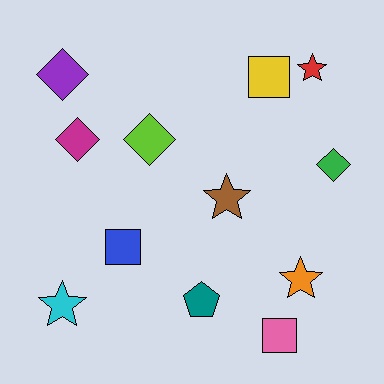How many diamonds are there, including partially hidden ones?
There are 4 diamonds.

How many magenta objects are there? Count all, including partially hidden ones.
There is 1 magenta object.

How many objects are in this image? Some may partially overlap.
There are 12 objects.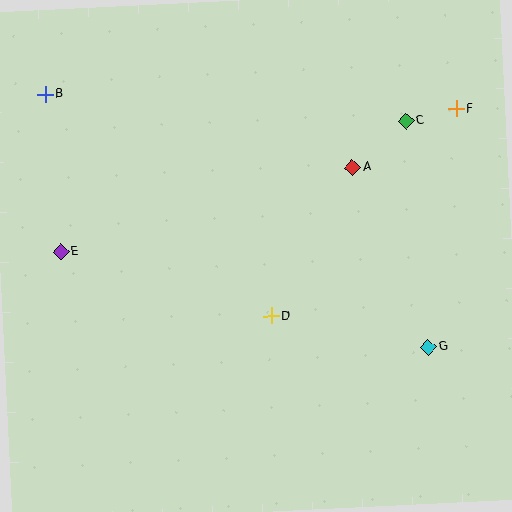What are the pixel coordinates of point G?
Point G is at (428, 347).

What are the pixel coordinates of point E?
Point E is at (61, 252).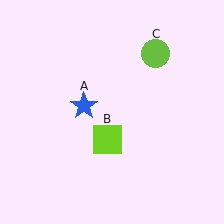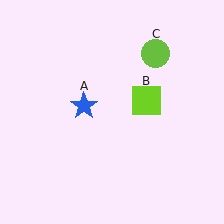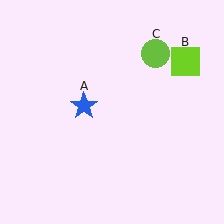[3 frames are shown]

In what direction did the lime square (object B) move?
The lime square (object B) moved up and to the right.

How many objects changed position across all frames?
1 object changed position: lime square (object B).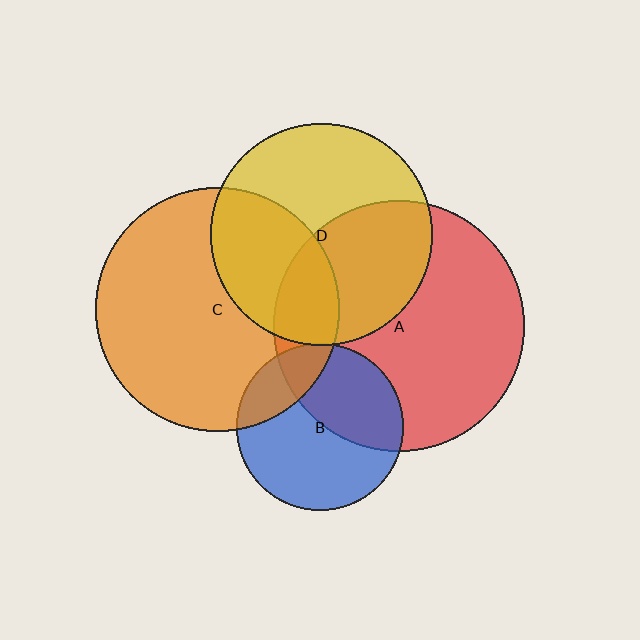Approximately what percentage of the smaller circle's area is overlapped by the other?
Approximately 40%.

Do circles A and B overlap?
Yes.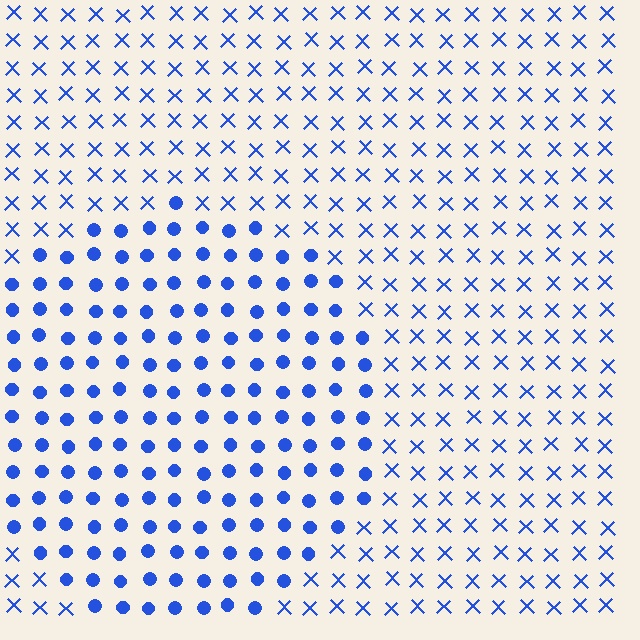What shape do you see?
I see a circle.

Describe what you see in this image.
The image is filled with small blue elements arranged in a uniform grid. A circle-shaped region contains circles, while the surrounding area contains X marks. The boundary is defined purely by the change in element shape.